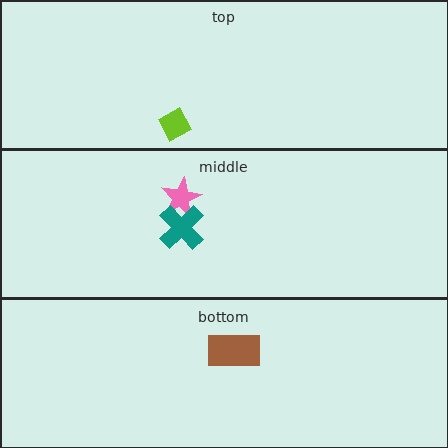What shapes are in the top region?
The lime diamond.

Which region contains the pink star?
The middle region.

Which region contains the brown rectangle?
The bottom region.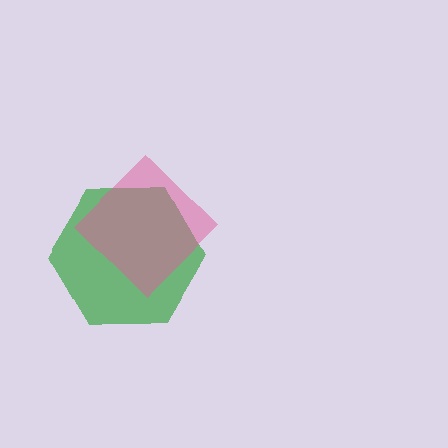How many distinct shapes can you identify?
There are 2 distinct shapes: a green hexagon, a pink diamond.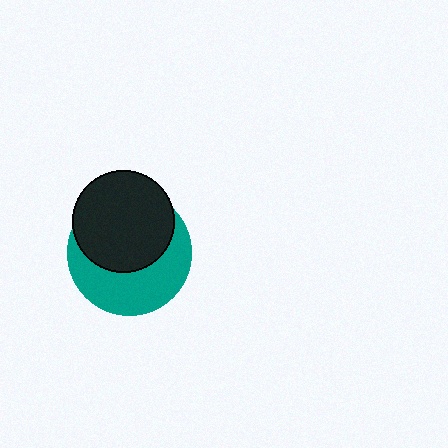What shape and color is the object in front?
The object in front is a black circle.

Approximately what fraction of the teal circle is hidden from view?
Roughly 53% of the teal circle is hidden behind the black circle.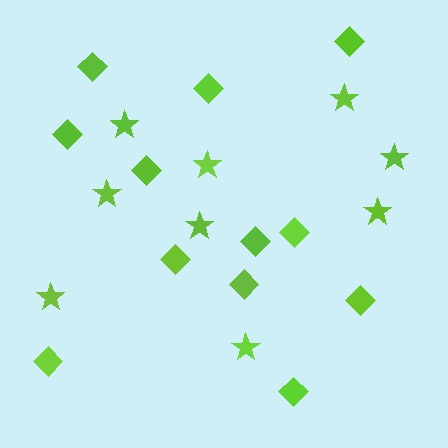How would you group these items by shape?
There are 2 groups: one group of diamonds (12) and one group of stars (9).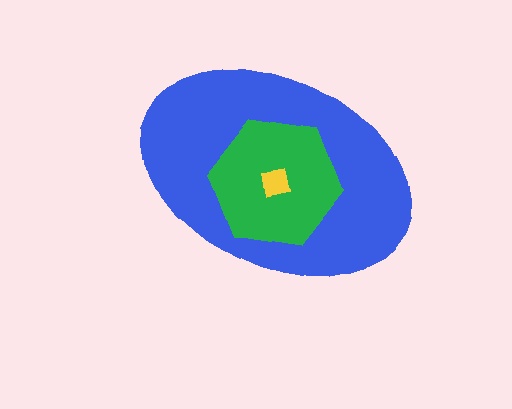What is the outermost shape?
The blue ellipse.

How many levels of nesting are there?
3.